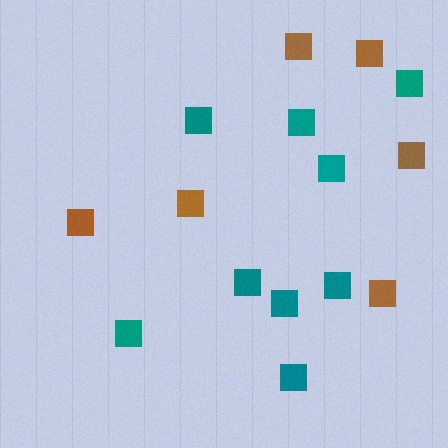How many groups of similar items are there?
There are 2 groups: one group of brown squares (6) and one group of teal squares (9).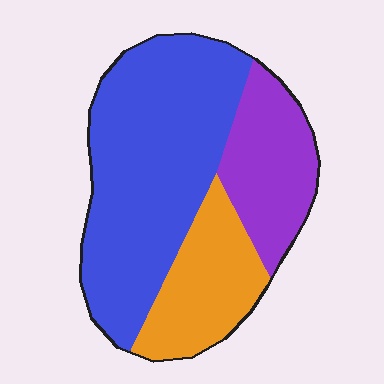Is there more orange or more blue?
Blue.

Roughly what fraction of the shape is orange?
Orange takes up about one fifth (1/5) of the shape.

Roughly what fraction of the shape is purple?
Purple takes up about one fifth (1/5) of the shape.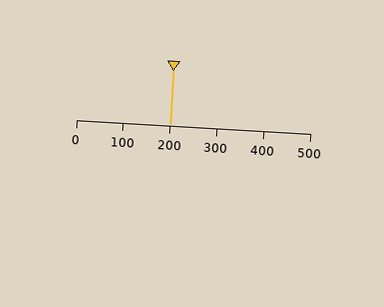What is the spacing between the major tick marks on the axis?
The major ticks are spaced 100 apart.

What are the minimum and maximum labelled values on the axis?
The axis runs from 0 to 500.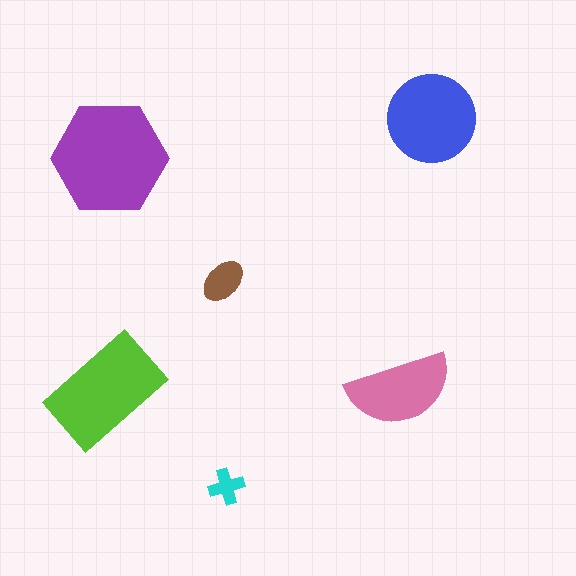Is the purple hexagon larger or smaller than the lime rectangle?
Larger.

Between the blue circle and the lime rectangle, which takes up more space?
The lime rectangle.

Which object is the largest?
The purple hexagon.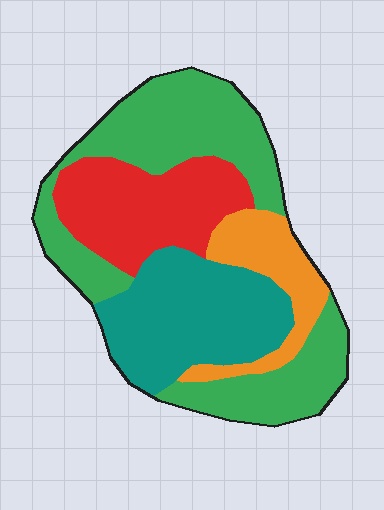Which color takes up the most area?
Green, at roughly 40%.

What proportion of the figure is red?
Red takes up about one fifth (1/5) of the figure.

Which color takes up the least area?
Orange, at roughly 15%.